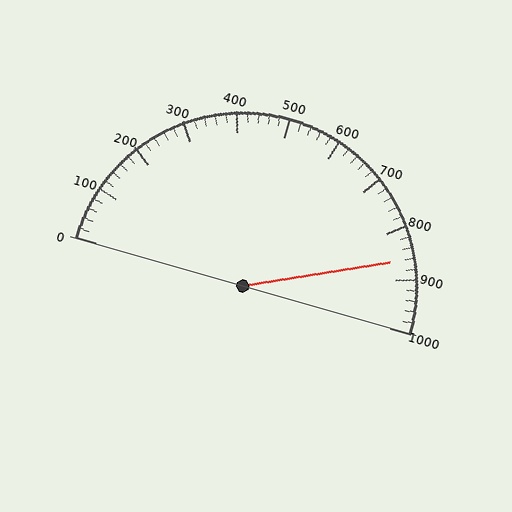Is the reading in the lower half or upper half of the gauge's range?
The reading is in the upper half of the range (0 to 1000).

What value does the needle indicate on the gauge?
The needle indicates approximately 860.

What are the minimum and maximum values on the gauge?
The gauge ranges from 0 to 1000.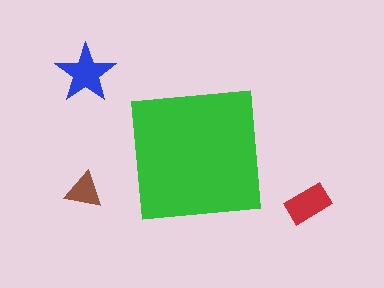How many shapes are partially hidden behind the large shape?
0 shapes are partially hidden.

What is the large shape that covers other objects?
A green square.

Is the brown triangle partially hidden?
No, the brown triangle is fully visible.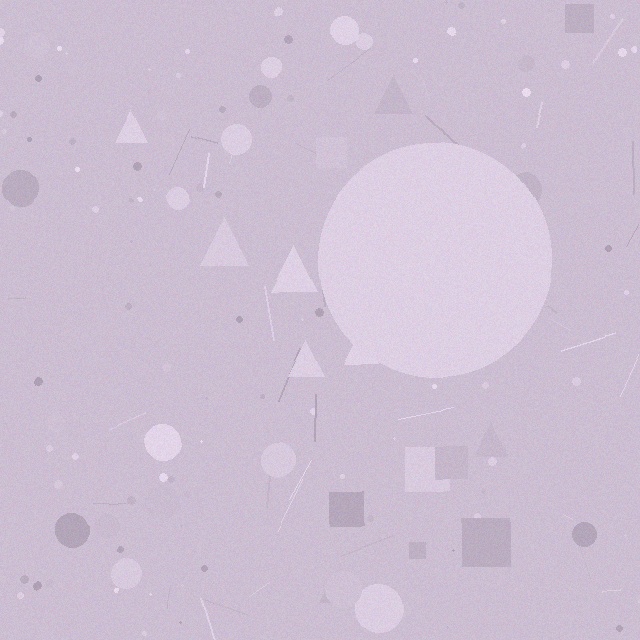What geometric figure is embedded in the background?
A circle is embedded in the background.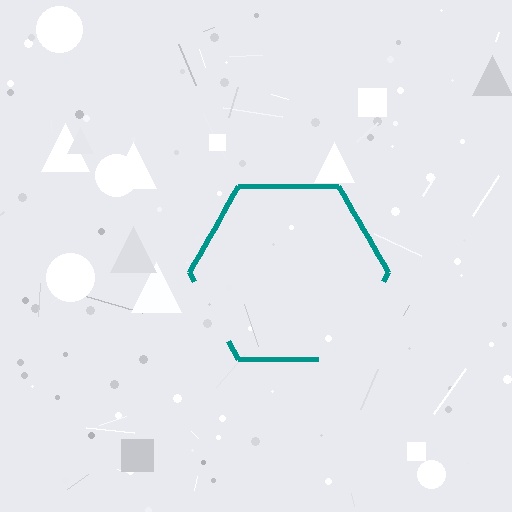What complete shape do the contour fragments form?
The contour fragments form a hexagon.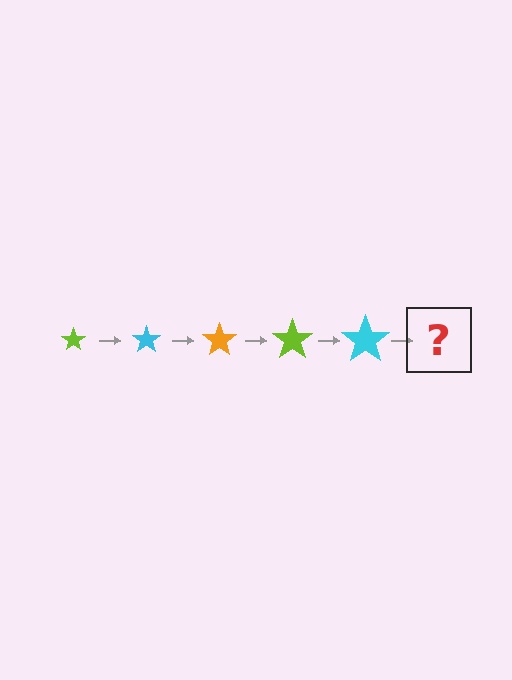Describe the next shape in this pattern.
It should be an orange star, larger than the previous one.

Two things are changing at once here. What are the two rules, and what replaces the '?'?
The two rules are that the star grows larger each step and the color cycles through lime, cyan, and orange. The '?' should be an orange star, larger than the previous one.